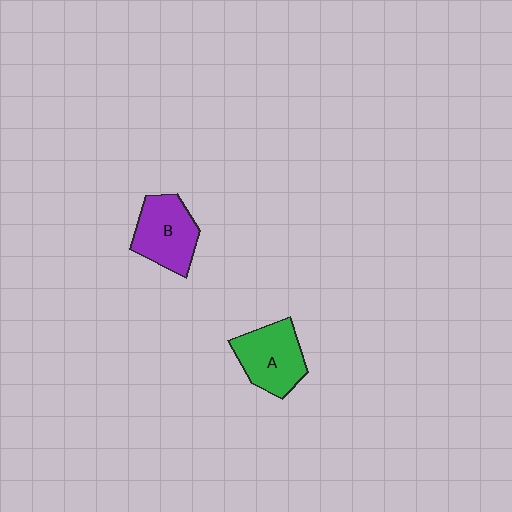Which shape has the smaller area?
Shape A (green).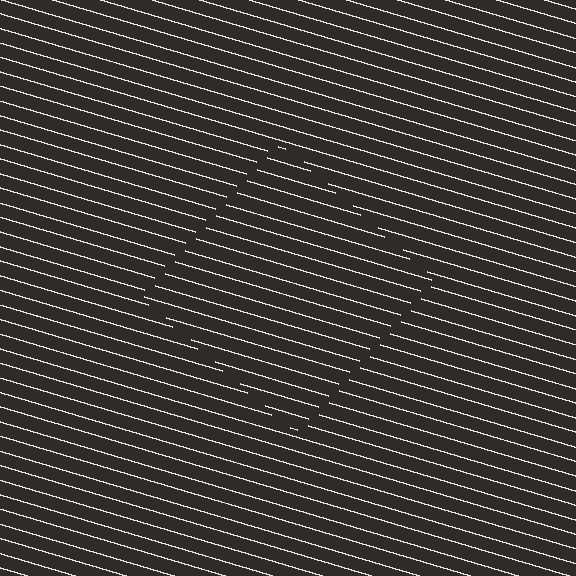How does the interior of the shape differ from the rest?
The interior of the shape contains the same grating, shifted by half a period — the contour is defined by the phase discontinuity where line-ends from the inner and outer gratings abut.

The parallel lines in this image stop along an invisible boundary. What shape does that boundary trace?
An illusory square. The interior of the shape contains the same grating, shifted by half a period — the contour is defined by the phase discontinuity where line-ends from the inner and outer gratings abut.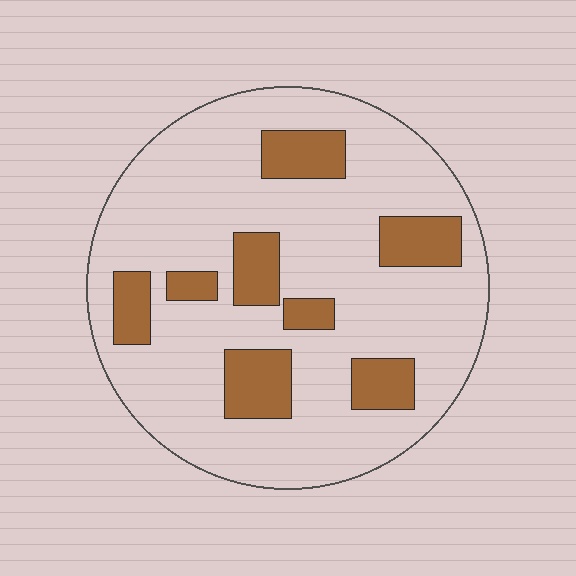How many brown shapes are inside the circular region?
8.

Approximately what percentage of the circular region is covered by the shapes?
Approximately 20%.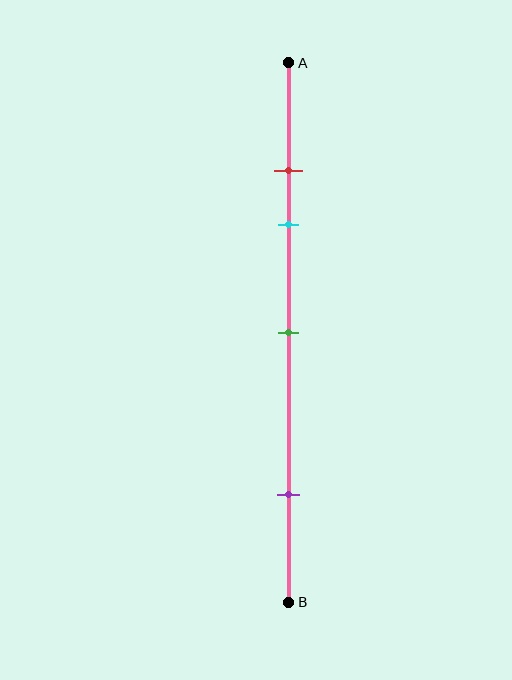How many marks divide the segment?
There are 4 marks dividing the segment.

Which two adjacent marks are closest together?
The red and cyan marks are the closest adjacent pair.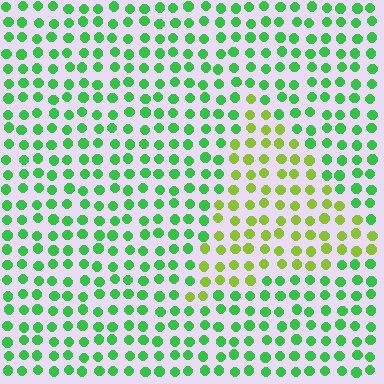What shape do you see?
I see a triangle.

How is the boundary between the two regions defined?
The boundary is defined purely by a slight shift in hue (about 43 degrees). Spacing, size, and orientation are identical on both sides.